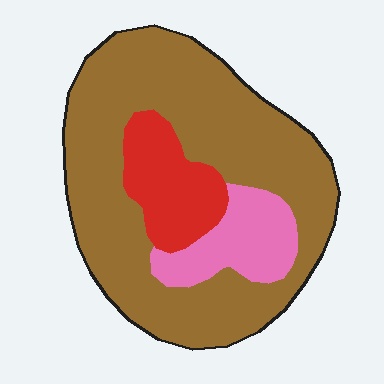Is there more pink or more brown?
Brown.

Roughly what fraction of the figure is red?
Red covers around 15% of the figure.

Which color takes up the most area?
Brown, at roughly 70%.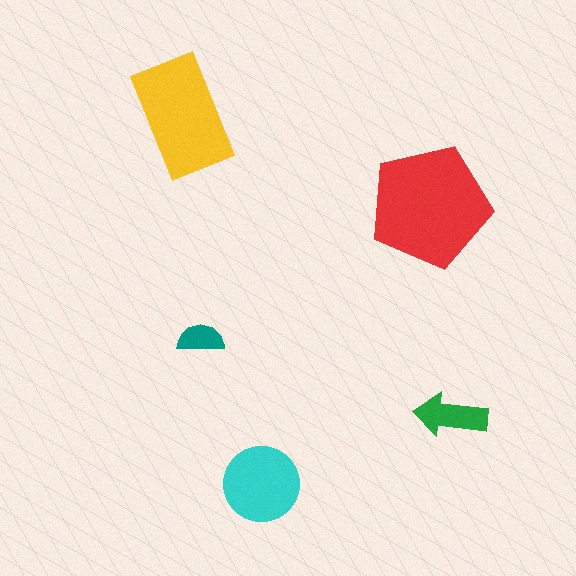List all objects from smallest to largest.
The teal semicircle, the green arrow, the cyan circle, the yellow rectangle, the red pentagon.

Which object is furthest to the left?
The yellow rectangle is leftmost.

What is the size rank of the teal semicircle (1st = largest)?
5th.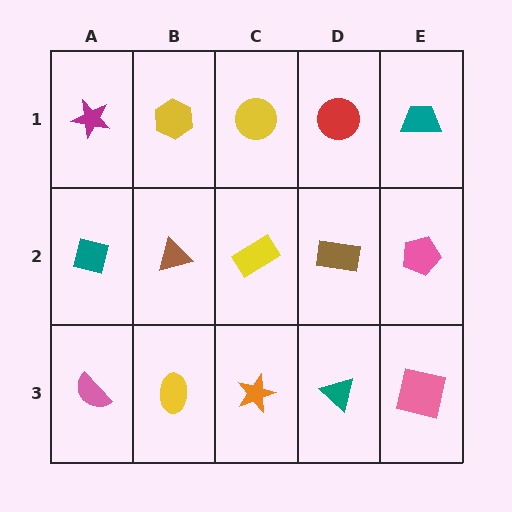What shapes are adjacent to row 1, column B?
A brown triangle (row 2, column B), a magenta star (row 1, column A), a yellow circle (row 1, column C).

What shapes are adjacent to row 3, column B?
A brown triangle (row 2, column B), a pink semicircle (row 3, column A), an orange star (row 3, column C).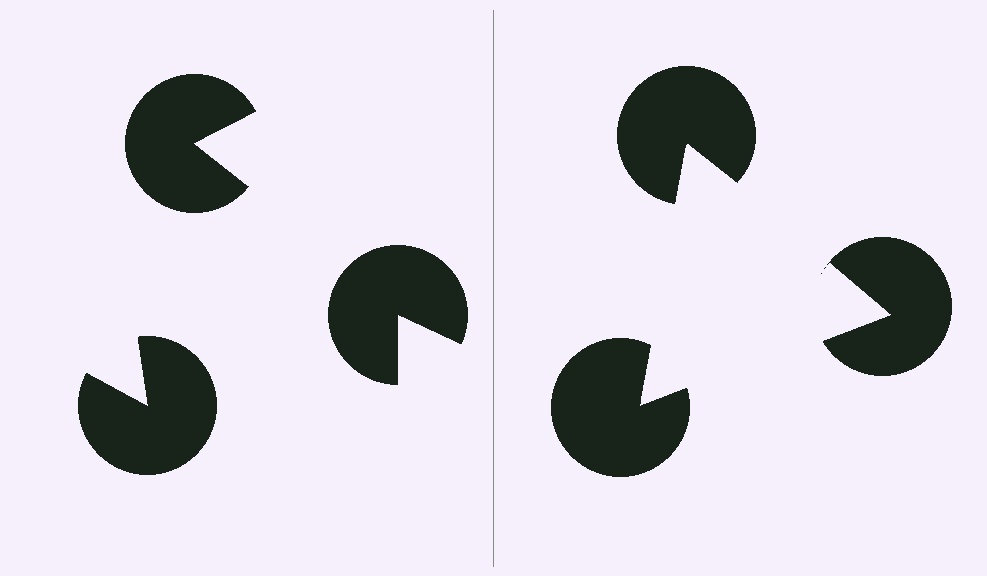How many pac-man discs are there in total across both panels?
6 — 3 on each side.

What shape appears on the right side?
An illusory triangle.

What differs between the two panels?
The pac-man discs are positioned identically on both sides; only the wedge orientations differ. On the right they align to a triangle; on the left they are misaligned.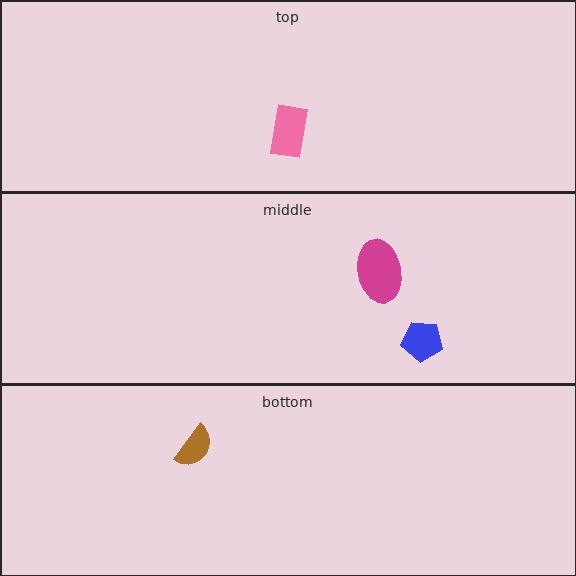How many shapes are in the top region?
1.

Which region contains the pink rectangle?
The top region.